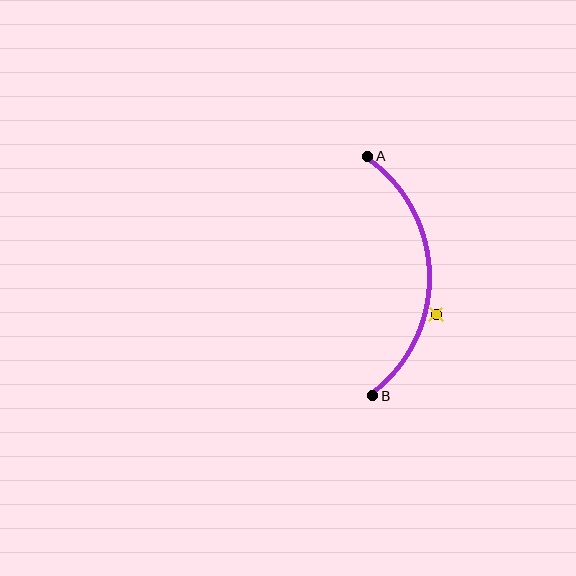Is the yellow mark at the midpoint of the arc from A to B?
No — the yellow mark does not lie on the arc at all. It sits slightly outside the curve.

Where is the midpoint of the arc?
The arc midpoint is the point on the curve farthest from the straight line joining A and B. It sits to the right of that line.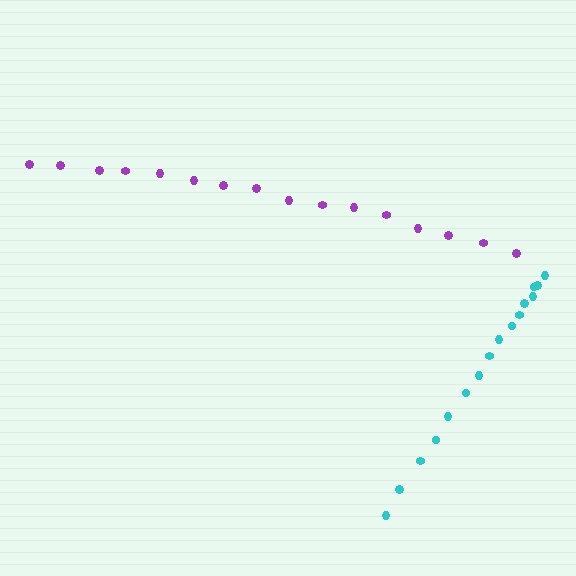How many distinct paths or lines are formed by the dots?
There are 2 distinct paths.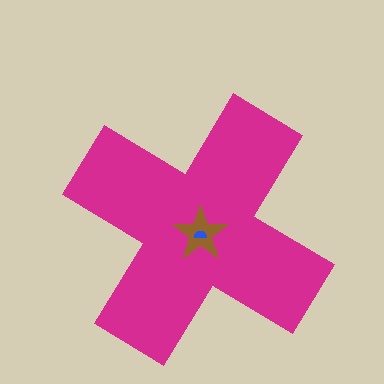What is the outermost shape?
The magenta cross.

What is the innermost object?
The blue semicircle.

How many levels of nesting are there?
3.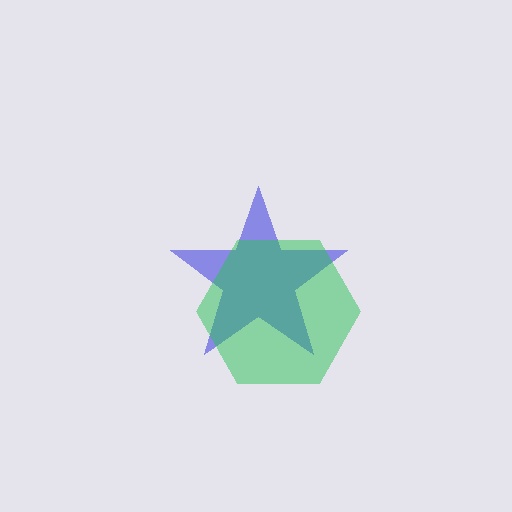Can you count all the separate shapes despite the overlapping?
Yes, there are 2 separate shapes.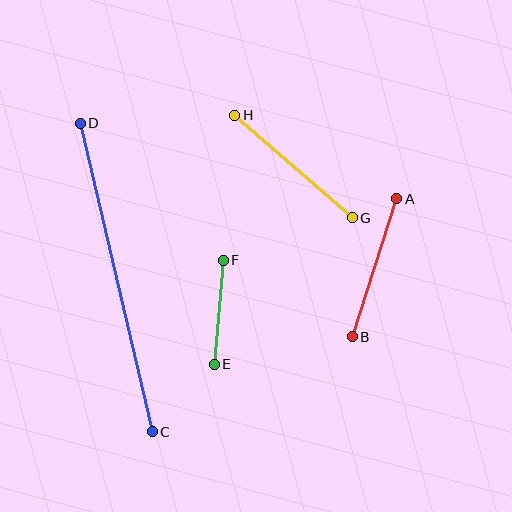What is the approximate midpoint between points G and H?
The midpoint is at approximately (293, 166) pixels.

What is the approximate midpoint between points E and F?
The midpoint is at approximately (219, 312) pixels.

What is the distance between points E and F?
The distance is approximately 104 pixels.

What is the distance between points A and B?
The distance is approximately 145 pixels.